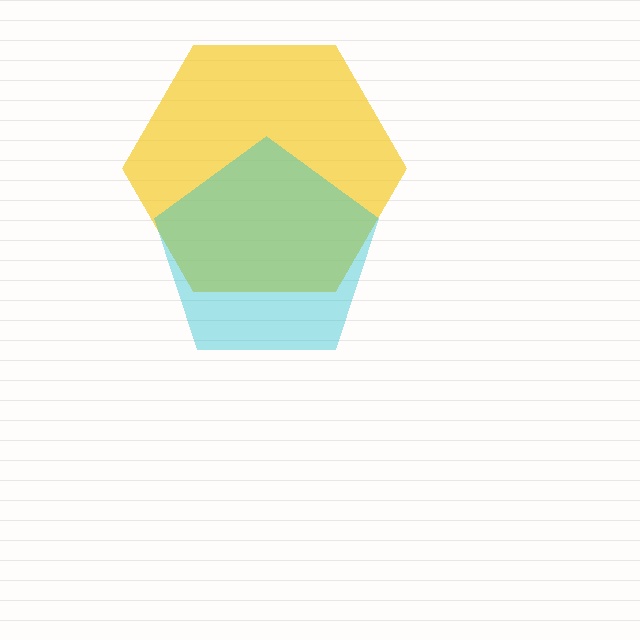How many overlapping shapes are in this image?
There are 2 overlapping shapes in the image.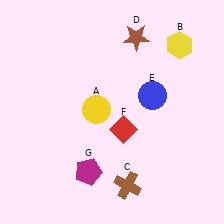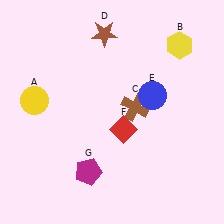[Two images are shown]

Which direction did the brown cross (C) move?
The brown cross (C) moved up.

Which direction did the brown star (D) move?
The brown star (D) moved left.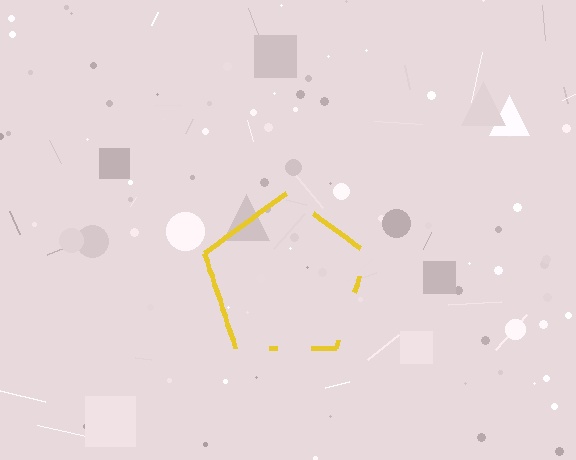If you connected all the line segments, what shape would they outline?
They would outline a pentagon.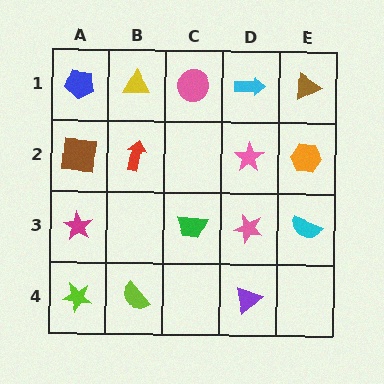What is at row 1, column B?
A yellow triangle.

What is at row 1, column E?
A brown triangle.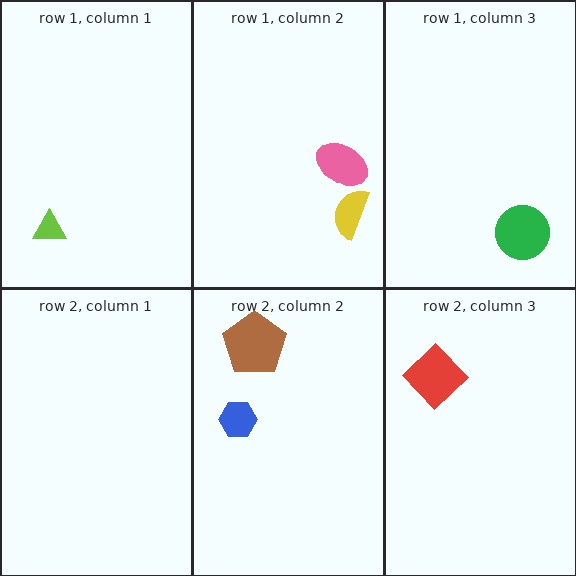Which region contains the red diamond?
The row 2, column 3 region.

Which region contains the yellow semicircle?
The row 1, column 2 region.